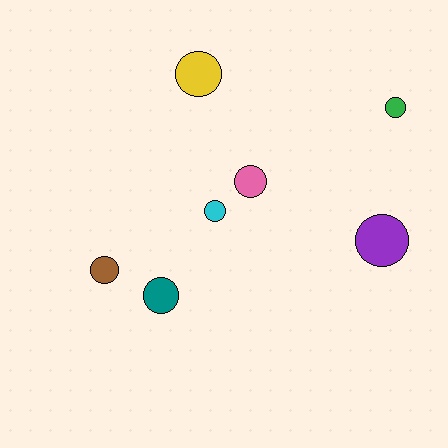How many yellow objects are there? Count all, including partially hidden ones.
There is 1 yellow object.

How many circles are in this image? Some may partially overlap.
There are 7 circles.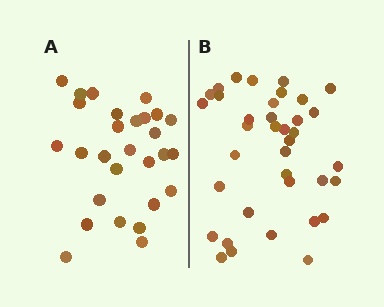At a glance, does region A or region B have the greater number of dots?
Region B (the right region) has more dots.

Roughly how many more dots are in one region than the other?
Region B has roughly 8 or so more dots than region A.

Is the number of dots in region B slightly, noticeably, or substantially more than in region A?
Region B has noticeably more, but not dramatically so. The ratio is roughly 1.3 to 1.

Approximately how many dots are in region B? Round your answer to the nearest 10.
About 40 dots. (The exact count is 37, which rounds to 40.)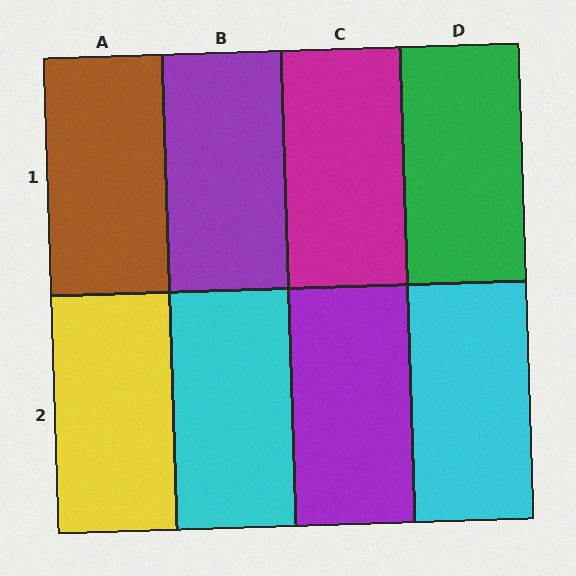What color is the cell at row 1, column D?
Green.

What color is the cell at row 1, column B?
Purple.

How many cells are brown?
1 cell is brown.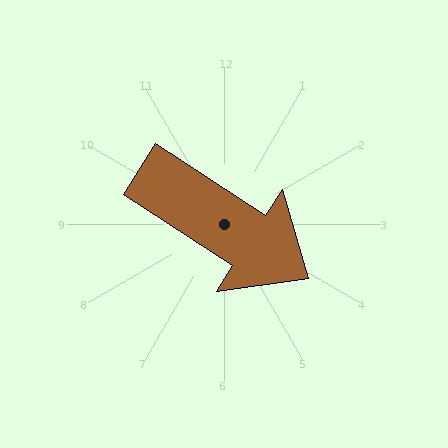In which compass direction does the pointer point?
Southeast.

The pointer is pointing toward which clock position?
Roughly 4 o'clock.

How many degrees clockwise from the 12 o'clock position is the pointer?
Approximately 123 degrees.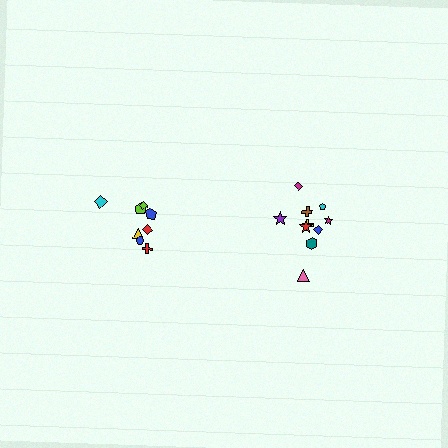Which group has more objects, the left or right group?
The right group.